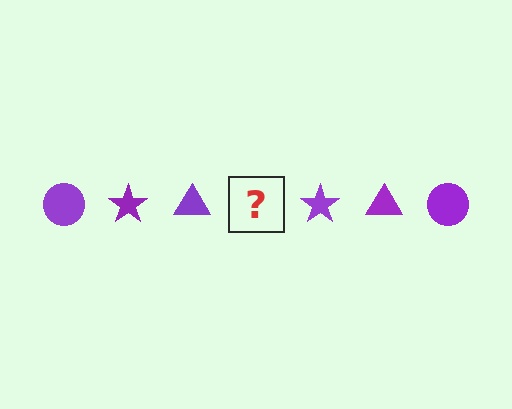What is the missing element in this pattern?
The missing element is a purple circle.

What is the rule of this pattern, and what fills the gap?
The rule is that the pattern cycles through circle, star, triangle shapes in purple. The gap should be filled with a purple circle.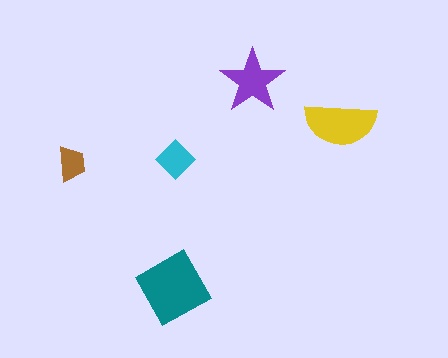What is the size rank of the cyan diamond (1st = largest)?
4th.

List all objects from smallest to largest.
The brown trapezoid, the cyan diamond, the purple star, the yellow semicircle, the teal square.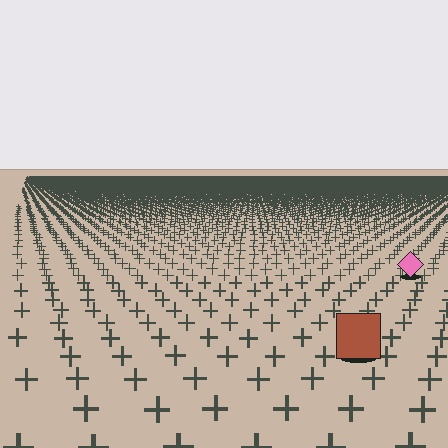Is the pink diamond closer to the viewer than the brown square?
No. The brown square is closer — you can tell from the texture gradient: the ground texture is coarser near it.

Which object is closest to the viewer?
The brown square is closest. The texture marks near it are larger and more spread out.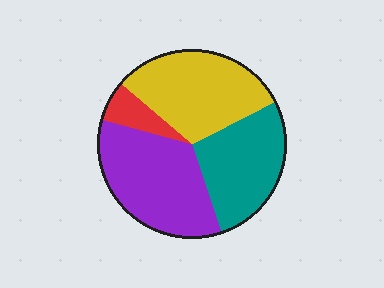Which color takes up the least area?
Red, at roughly 5%.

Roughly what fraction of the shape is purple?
Purple covers about 35% of the shape.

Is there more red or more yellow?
Yellow.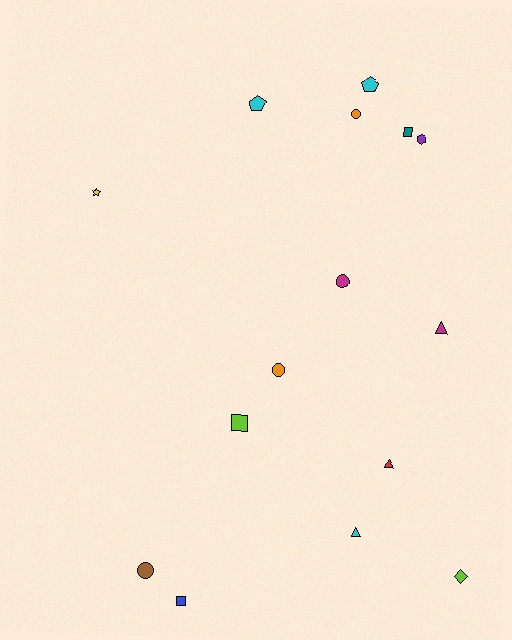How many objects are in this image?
There are 15 objects.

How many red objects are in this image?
There is 1 red object.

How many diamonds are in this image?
There is 1 diamond.